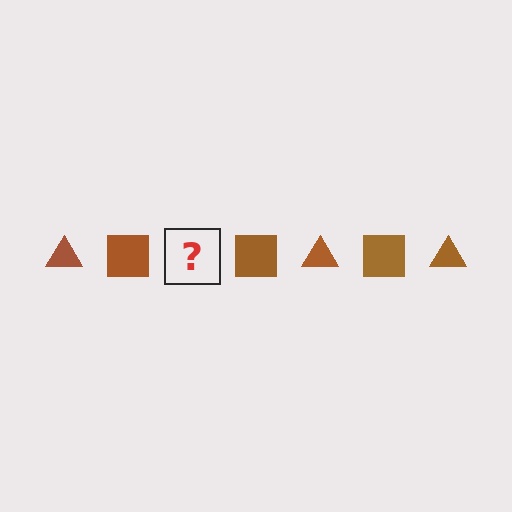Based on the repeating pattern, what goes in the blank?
The blank should be a brown triangle.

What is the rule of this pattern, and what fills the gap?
The rule is that the pattern cycles through triangle, square shapes in brown. The gap should be filled with a brown triangle.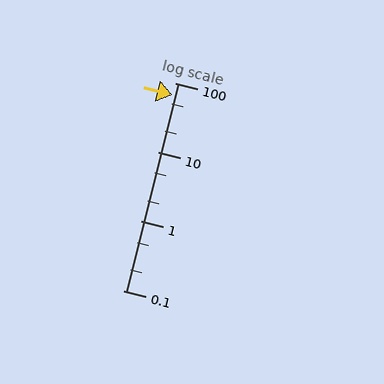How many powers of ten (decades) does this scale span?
The scale spans 3 decades, from 0.1 to 100.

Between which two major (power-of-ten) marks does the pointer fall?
The pointer is between 10 and 100.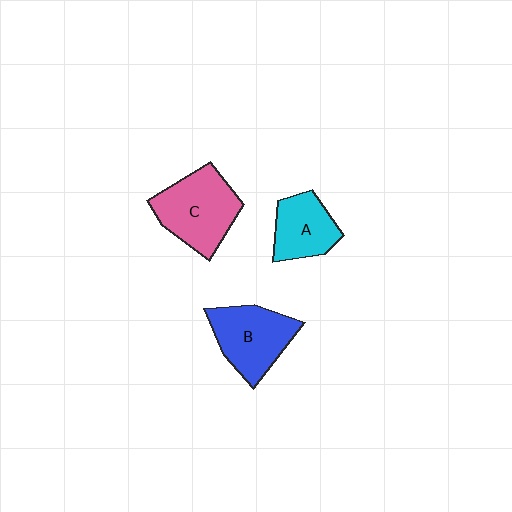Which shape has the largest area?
Shape C (pink).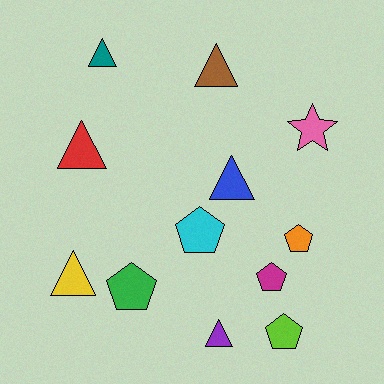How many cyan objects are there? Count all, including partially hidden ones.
There is 1 cyan object.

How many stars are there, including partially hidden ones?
There is 1 star.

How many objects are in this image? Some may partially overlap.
There are 12 objects.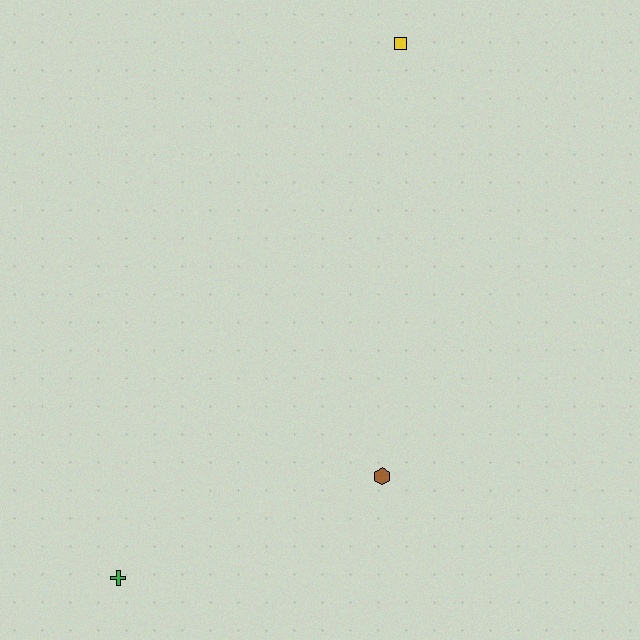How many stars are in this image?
There are no stars.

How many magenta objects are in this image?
There are no magenta objects.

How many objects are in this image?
There are 3 objects.